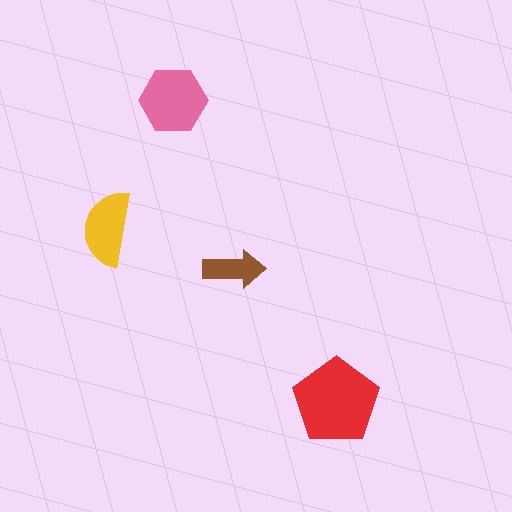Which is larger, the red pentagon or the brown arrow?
The red pentagon.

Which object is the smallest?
The brown arrow.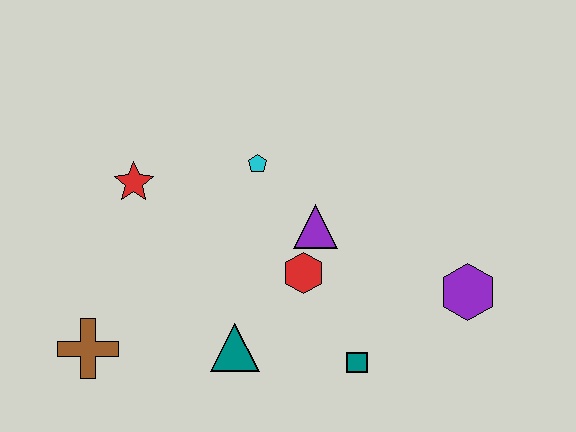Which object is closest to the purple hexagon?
The teal square is closest to the purple hexagon.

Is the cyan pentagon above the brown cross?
Yes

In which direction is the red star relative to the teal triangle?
The red star is above the teal triangle.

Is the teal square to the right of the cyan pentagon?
Yes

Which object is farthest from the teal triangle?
The purple hexagon is farthest from the teal triangle.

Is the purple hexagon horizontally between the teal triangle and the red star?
No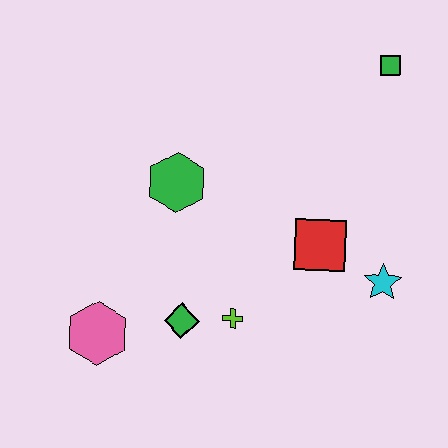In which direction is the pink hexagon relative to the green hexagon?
The pink hexagon is below the green hexagon.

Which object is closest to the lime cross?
The green diamond is closest to the lime cross.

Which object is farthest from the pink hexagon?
The green square is farthest from the pink hexagon.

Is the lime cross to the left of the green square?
Yes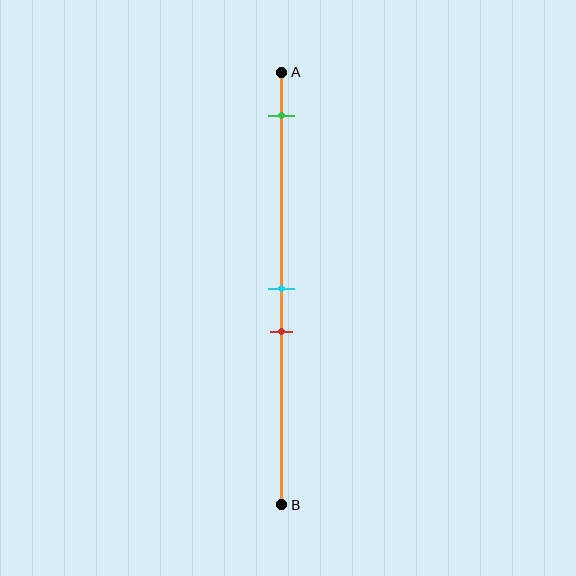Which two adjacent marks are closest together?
The cyan and red marks are the closest adjacent pair.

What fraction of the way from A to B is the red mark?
The red mark is approximately 60% (0.6) of the way from A to B.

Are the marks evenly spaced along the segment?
No, the marks are not evenly spaced.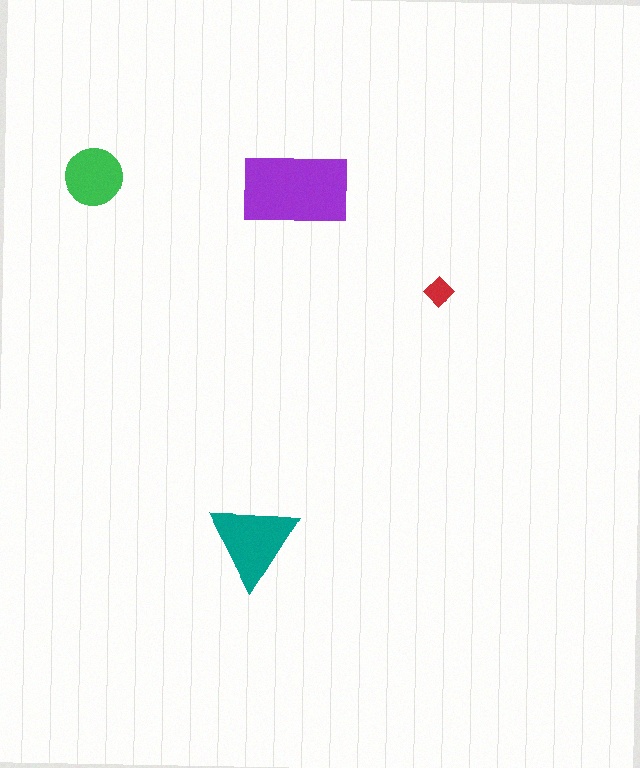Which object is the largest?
The purple rectangle.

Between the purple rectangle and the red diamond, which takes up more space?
The purple rectangle.